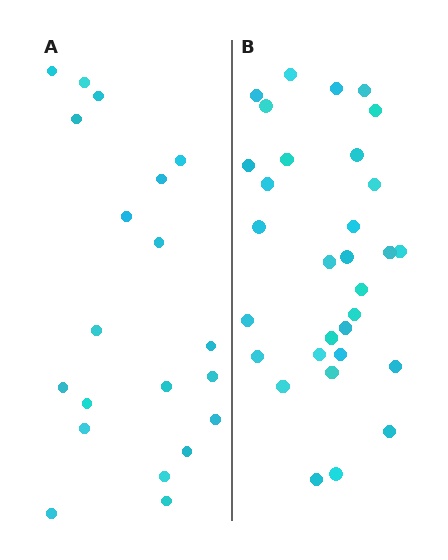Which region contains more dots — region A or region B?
Region B (the right region) has more dots.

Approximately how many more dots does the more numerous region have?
Region B has roughly 12 or so more dots than region A.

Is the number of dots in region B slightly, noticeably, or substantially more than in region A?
Region B has substantially more. The ratio is roughly 1.6 to 1.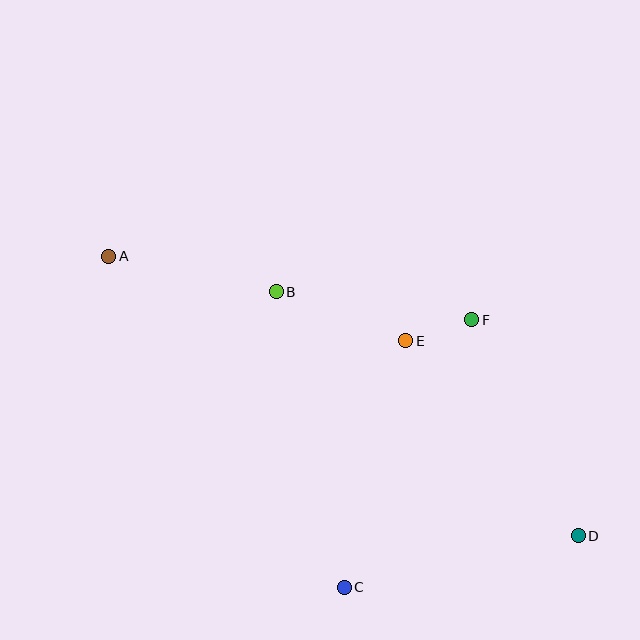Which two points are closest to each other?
Points E and F are closest to each other.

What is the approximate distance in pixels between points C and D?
The distance between C and D is approximately 240 pixels.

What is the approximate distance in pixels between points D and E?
The distance between D and E is approximately 260 pixels.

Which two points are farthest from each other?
Points A and D are farthest from each other.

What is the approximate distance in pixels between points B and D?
The distance between B and D is approximately 388 pixels.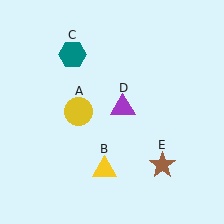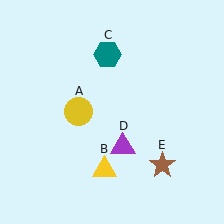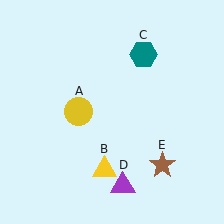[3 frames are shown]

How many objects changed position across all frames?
2 objects changed position: teal hexagon (object C), purple triangle (object D).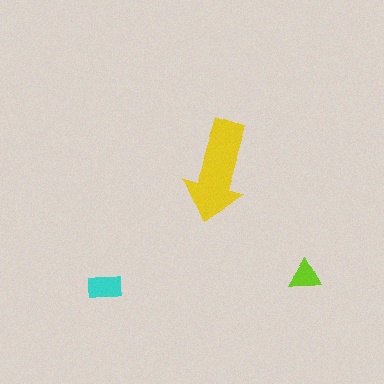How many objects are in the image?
There are 3 objects in the image.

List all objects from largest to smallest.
The yellow arrow, the cyan rectangle, the lime triangle.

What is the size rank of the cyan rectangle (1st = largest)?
2nd.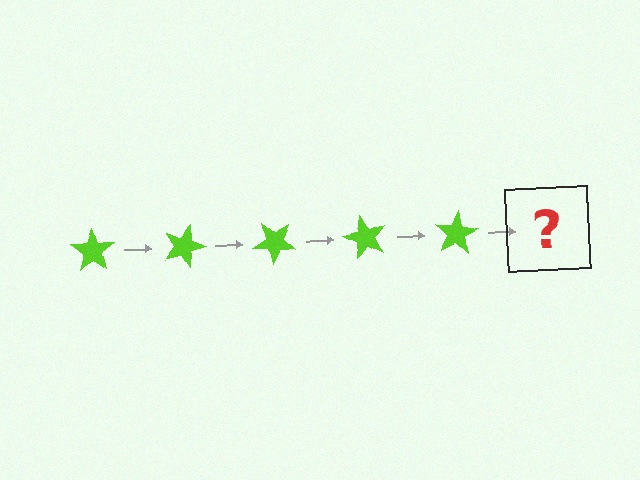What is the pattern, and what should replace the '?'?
The pattern is that the star rotates 20 degrees each step. The '?' should be a lime star rotated 100 degrees.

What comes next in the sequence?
The next element should be a lime star rotated 100 degrees.